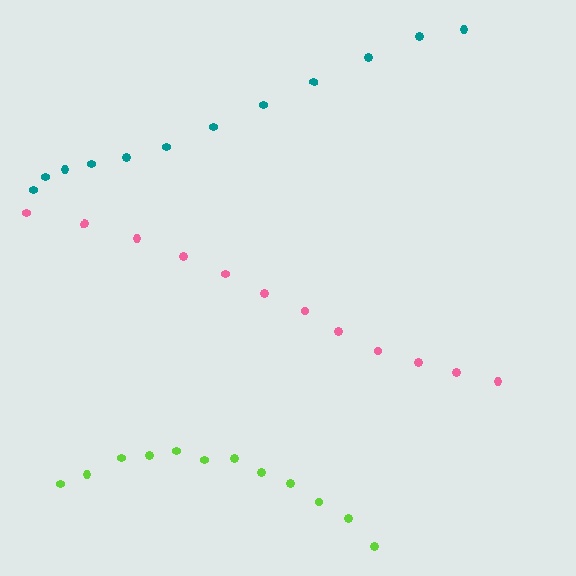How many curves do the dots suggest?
There are 3 distinct paths.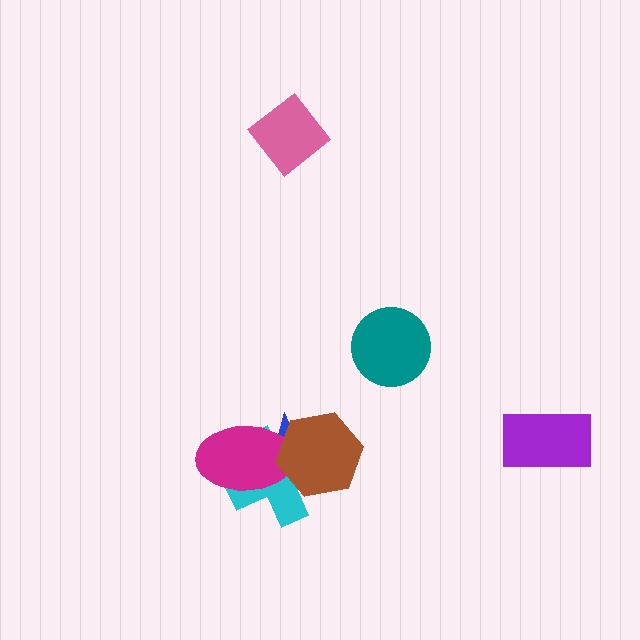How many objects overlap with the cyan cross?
3 objects overlap with the cyan cross.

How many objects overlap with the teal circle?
0 objects overlap with the teal circle.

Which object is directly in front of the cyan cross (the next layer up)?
The blue star is directly in front of the cyan cross.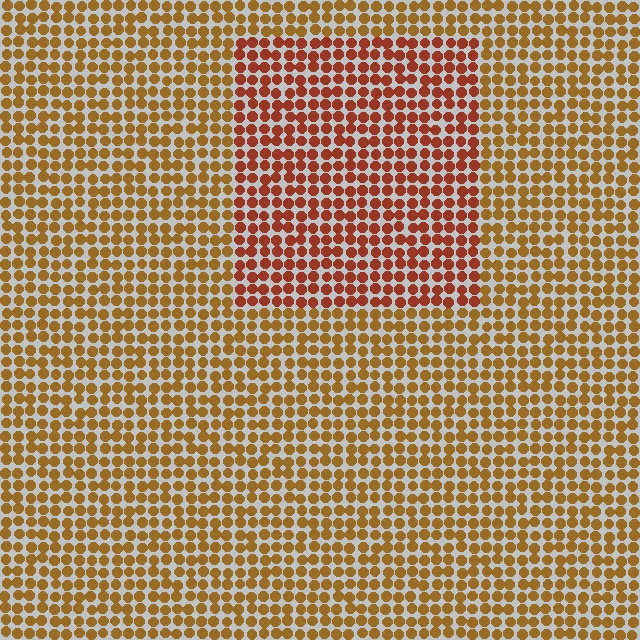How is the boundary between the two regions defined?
The boundary is defined purely by a slight shift in hue (about 28 degrees). Spacing, size, and orientation are identical on both sides.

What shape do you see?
I see a rectangle.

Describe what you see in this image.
The image is filled with small brown elements in a uniform arrangement. A rectangle-shaped region is visible where the elements are tinted to a slightly different hue, forming a subtle color boundary.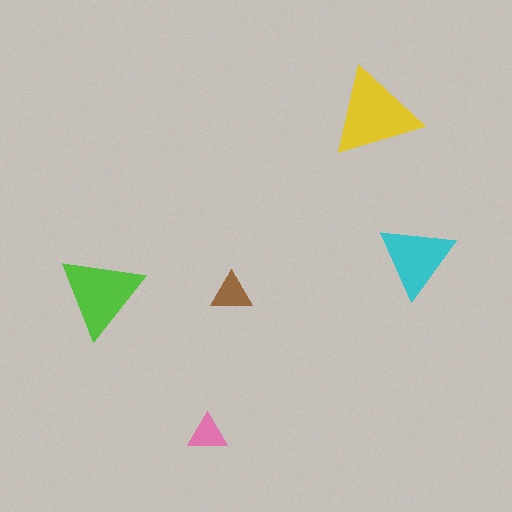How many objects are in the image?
There are 5 objects in the image.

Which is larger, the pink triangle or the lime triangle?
The lime one.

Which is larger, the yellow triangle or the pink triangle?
The yellow one.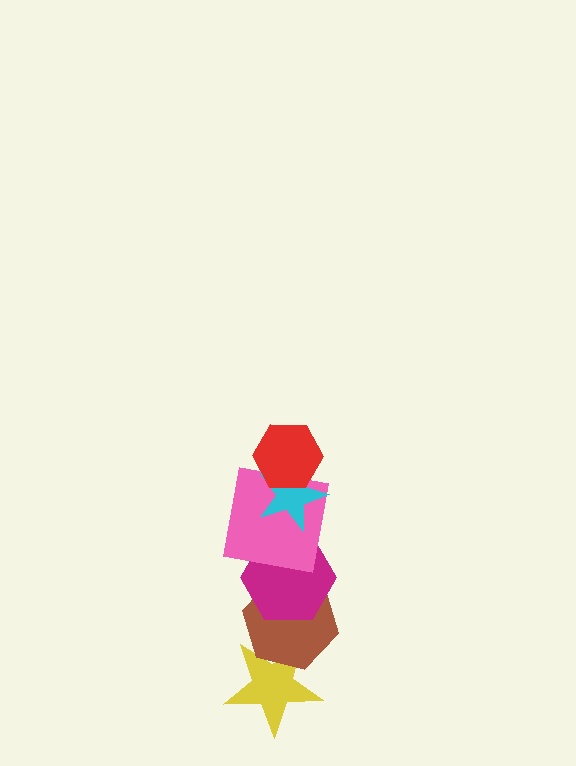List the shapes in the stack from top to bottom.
From top to bottom: the red hexagon, the cyan star, the pink square, the magenta hexagon, the brown hexagon, the yellow star.